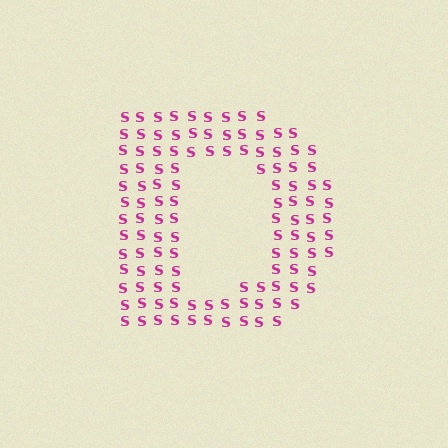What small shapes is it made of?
It is made of small letter S's.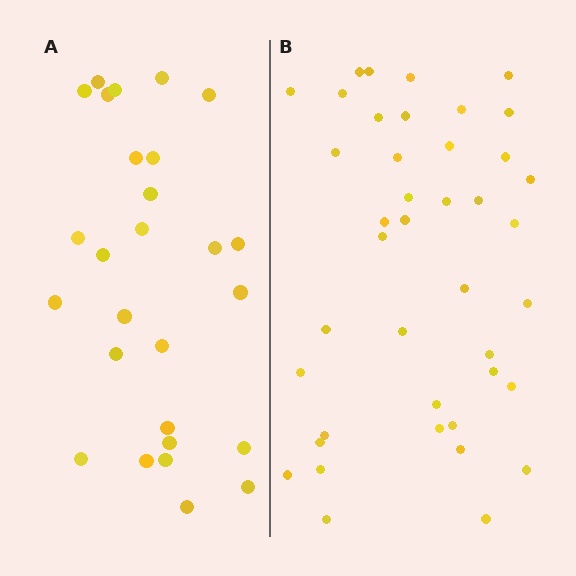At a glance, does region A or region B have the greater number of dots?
Region B (the right region) has more dots.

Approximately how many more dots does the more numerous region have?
Region B has approximately 15 more dots than region A.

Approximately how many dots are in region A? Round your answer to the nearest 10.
About 30 dots. (The exact count is 27, which rounds to 30.)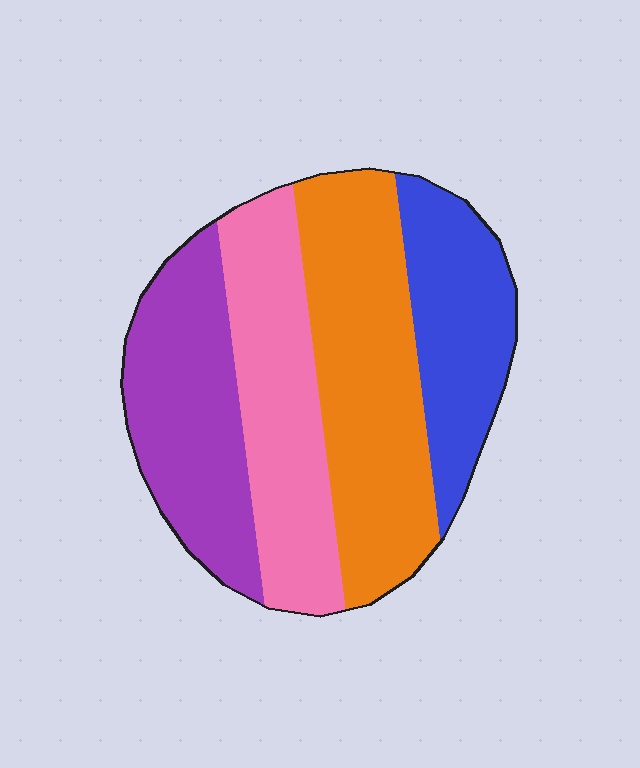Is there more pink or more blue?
Pink.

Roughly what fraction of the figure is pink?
Pink covers 25% of the figure.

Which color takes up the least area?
Blue, at roughly 20%.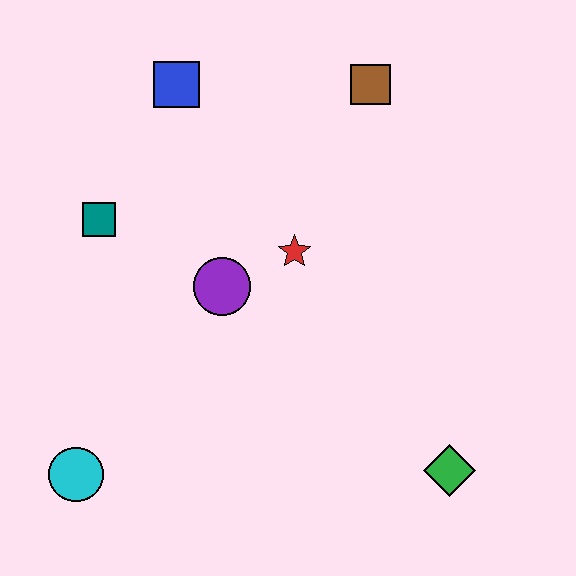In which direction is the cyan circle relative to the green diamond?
The cyan circle is to the left of the green diamond.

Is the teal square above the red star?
Yes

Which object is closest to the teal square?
The purple circle is closest to the teal square.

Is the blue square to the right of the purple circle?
No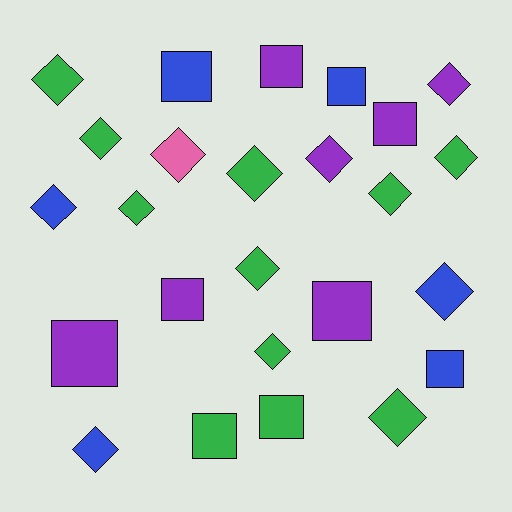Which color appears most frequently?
Green, with 11 objects.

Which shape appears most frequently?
Diamond, with 15 objects.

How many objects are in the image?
There are 25 objects.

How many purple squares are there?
There are 5 purple squares.